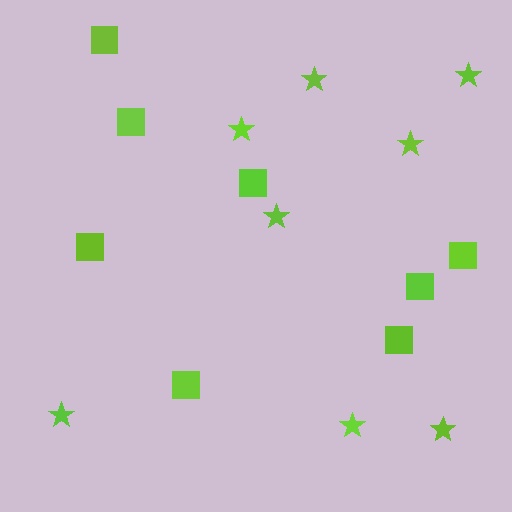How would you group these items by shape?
There are 2 groups: one group of squares (8) and one group of stars (8).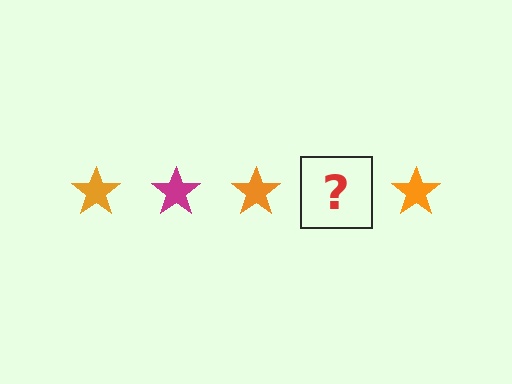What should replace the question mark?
The question mark should be replaced with a magenta star.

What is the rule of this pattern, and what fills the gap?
The rule is that the pattern cycles through orange, magenta stars. The gap should be filled with a magenta star.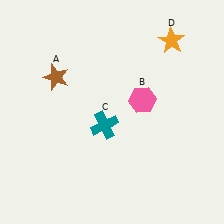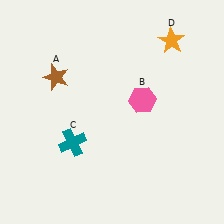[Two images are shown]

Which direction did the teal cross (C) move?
The teal cross (C) moved left.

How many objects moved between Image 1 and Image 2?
1 object moved between the two images.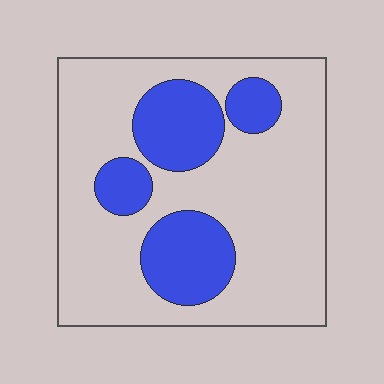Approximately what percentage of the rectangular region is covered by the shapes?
Approximately 25%.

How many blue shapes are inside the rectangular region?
4.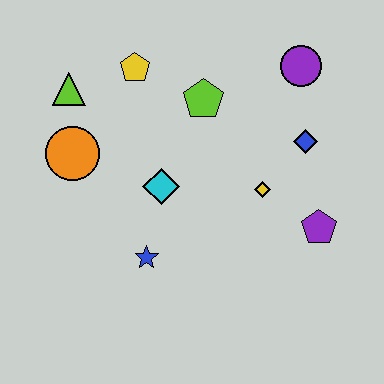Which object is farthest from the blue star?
The purple circle is farthest from the blue star.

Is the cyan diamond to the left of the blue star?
No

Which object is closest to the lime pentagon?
The yellow pentagon is closest to the lime pentagon.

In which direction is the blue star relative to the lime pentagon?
The blue star is below the lime pentagon.